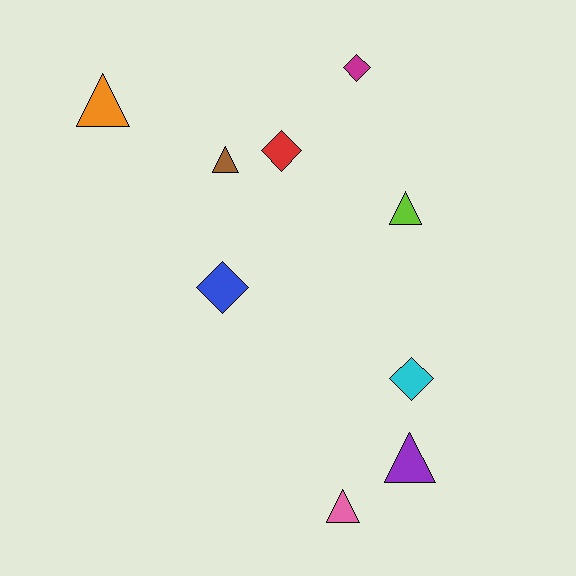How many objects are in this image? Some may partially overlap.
There are 9 objects.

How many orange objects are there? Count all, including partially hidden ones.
There is 1 orange object.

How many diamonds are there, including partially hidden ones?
There are 4 diamonds.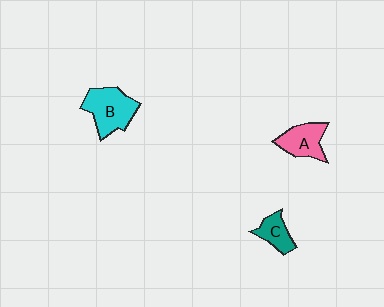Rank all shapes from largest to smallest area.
From largest to smallest: B (cyan), A (pink), C (teal).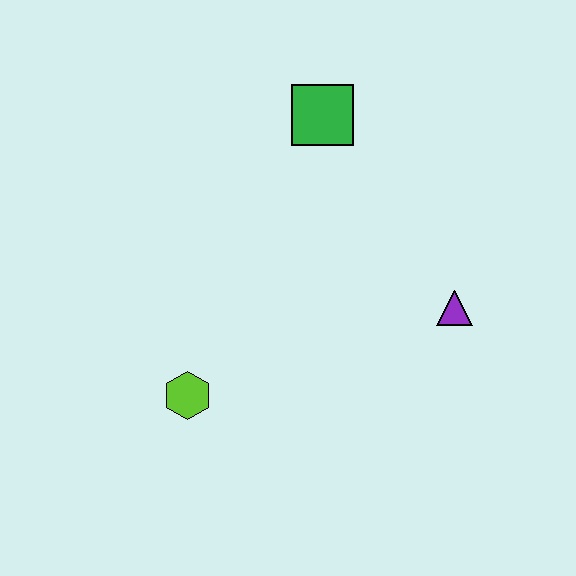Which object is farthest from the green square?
The lime hexagon is farthest from the green square.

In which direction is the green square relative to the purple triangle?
The green square is above the purple triangle.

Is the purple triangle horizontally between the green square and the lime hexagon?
No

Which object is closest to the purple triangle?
The green square is closest to the purple triangle.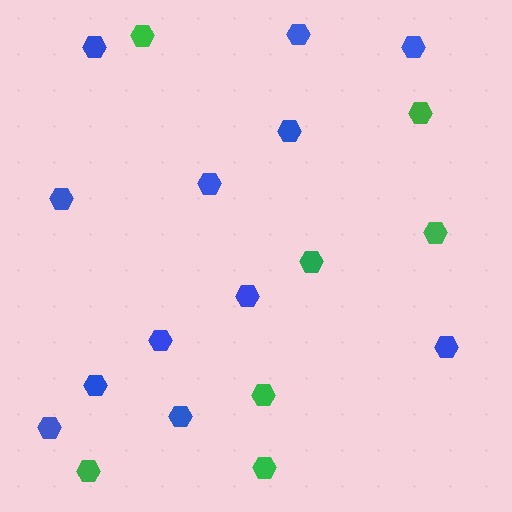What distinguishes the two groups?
There are 2 groups: one group of blue hexagons (12) and one group of green hexagons (7).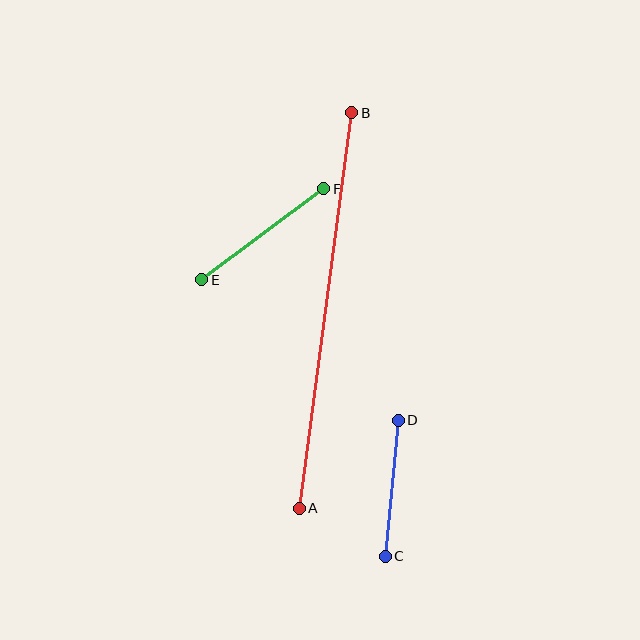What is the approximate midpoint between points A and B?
The midpoint is at approximately (326, 311) pixels.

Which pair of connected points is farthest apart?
Points A and B are farthest apart.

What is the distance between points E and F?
The distance is approximately 152 pixels.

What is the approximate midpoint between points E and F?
The midpoint is at approximately (263, 234) pixels.